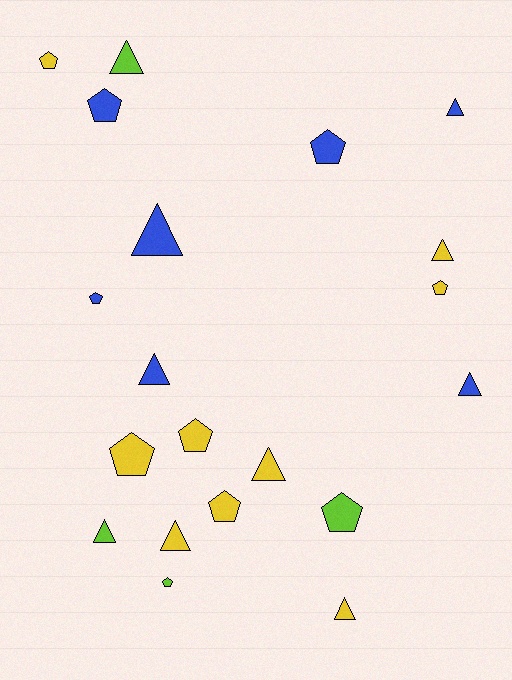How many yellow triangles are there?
There are 4 yellow triangles.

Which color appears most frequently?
Yellow, with 9 objects.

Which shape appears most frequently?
Triangle, with 10 objects.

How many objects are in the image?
There are 20 objects.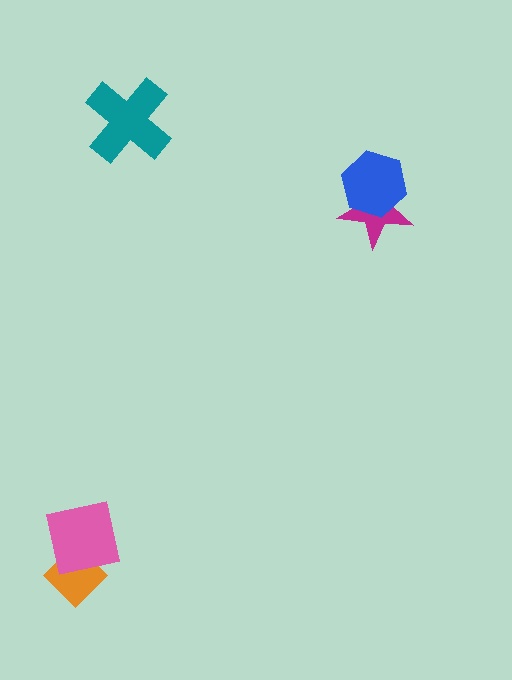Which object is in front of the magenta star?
The blue hexagon is in front of the magenta star.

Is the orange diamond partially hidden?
Yes, it is partially covered by another shape.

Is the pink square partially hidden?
No, no other shape covers it.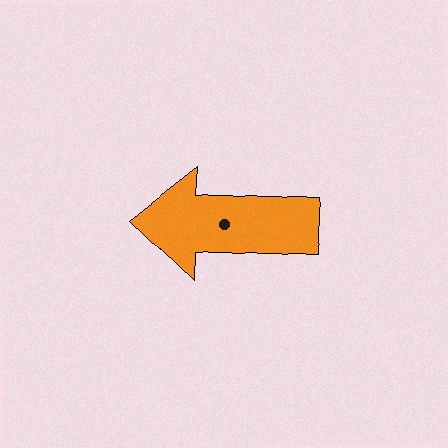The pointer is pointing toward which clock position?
Roughly 9 o'clock.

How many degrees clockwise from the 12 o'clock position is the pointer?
Approximately 273 degrees.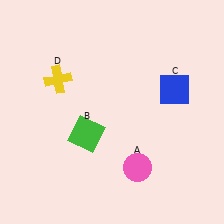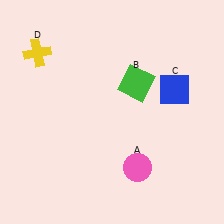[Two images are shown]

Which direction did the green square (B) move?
The green square (B) moved up.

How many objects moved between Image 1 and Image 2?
2 objects moved between the two images.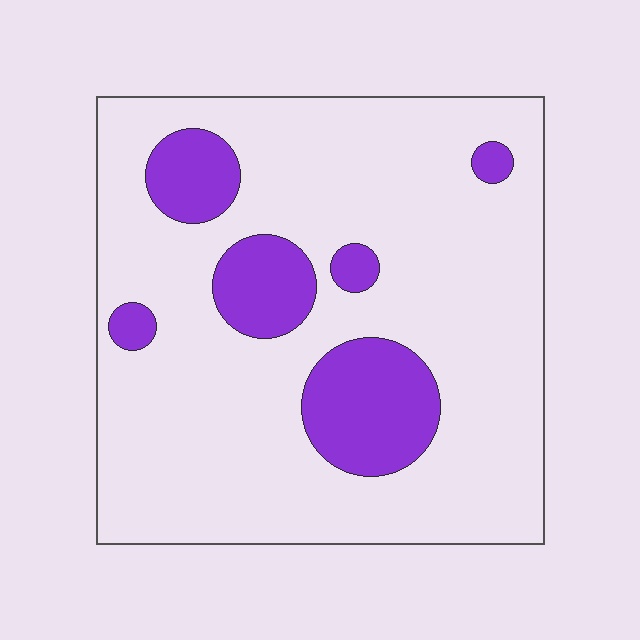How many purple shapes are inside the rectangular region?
6.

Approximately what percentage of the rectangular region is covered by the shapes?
Approximately 20%.